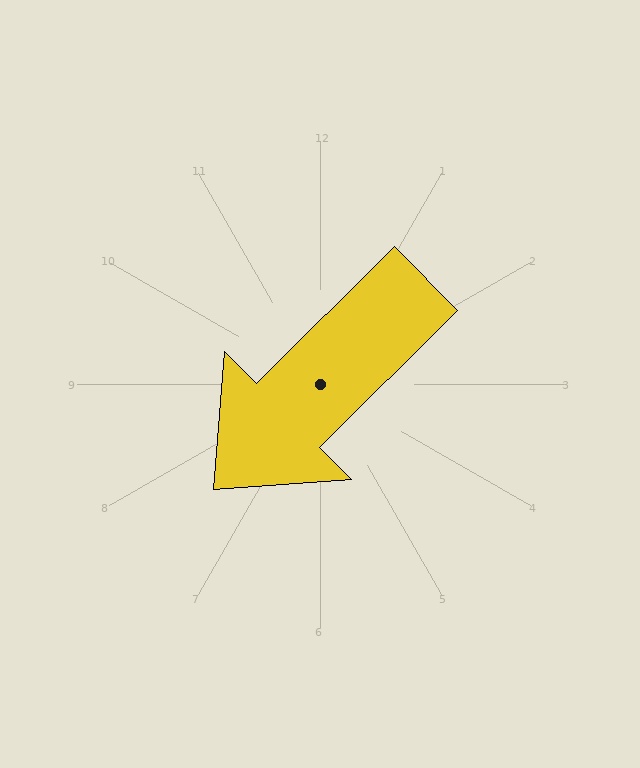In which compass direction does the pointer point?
Southwest.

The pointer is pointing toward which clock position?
Roughly 8 o'clock.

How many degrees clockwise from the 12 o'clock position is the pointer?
Approximately 225 degrees.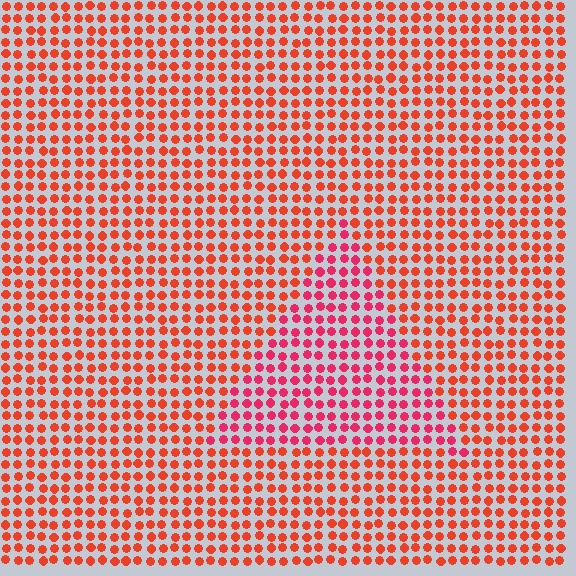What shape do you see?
I see a triangle.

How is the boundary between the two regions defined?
The boundary is defined purely by a slight shift in hue (about 27 degrees). Spacing, size, and orientation are identical on both sides.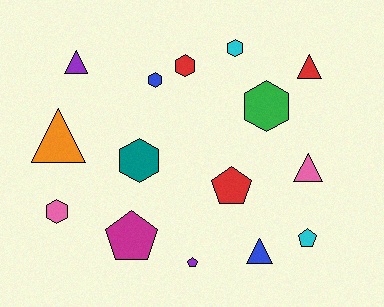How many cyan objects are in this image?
There are 2 cyan objects.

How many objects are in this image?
There are 15 objects.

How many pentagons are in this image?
There are 4 pentagons.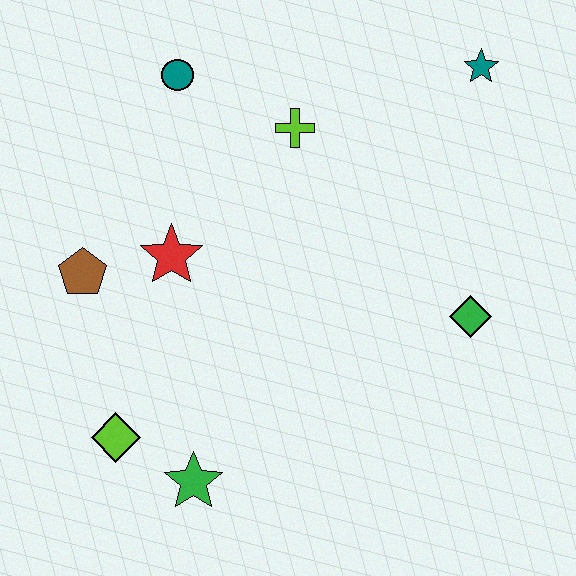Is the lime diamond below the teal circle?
Yes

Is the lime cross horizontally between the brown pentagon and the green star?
No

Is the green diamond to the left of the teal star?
Yes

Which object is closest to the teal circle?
The lime cross is closest to the teal circle.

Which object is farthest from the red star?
The teal star is farthest from the red star.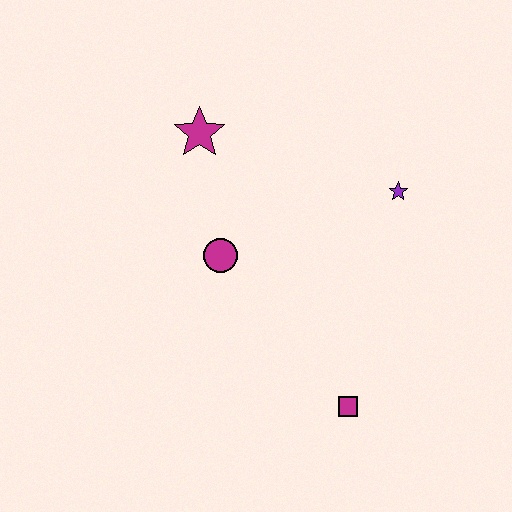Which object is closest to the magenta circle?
The magenta star is closest to the magenta circle.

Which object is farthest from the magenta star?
The magenta square is farthest from the magenta star.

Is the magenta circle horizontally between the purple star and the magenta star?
Yes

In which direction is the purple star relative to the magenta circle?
The purple star is to the right of the magenta circle.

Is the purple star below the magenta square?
No